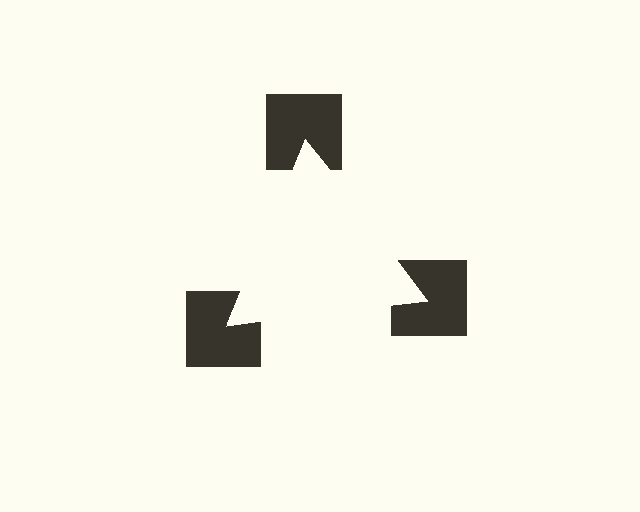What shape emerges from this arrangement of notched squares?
An illusory triangle — its edges are inferred from the aligned wedge cuts in the notched squares, not physically drawn.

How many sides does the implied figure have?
3 sides.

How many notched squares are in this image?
There are 3 — one at each vertex of the illusory triangle.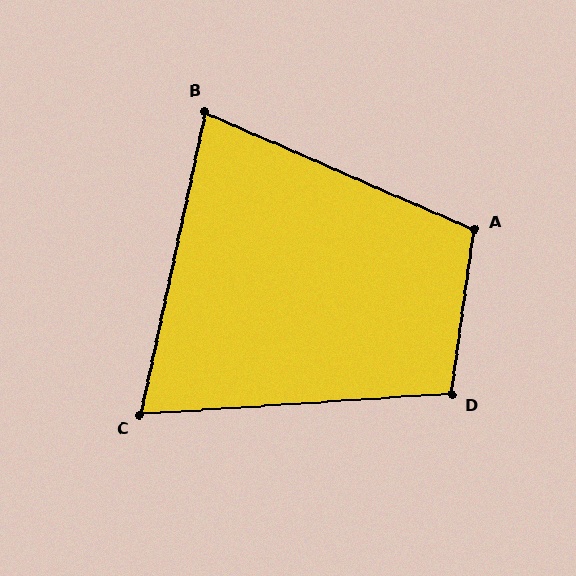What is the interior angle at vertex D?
Approximately 101 degrees (obtuse).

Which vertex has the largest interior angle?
A, at approximately 106 degrees.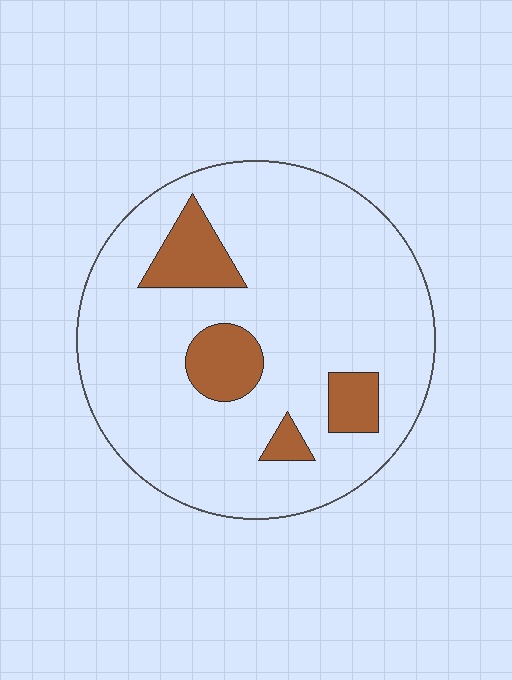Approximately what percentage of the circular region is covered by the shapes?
Approximately 15%.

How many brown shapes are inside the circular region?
4.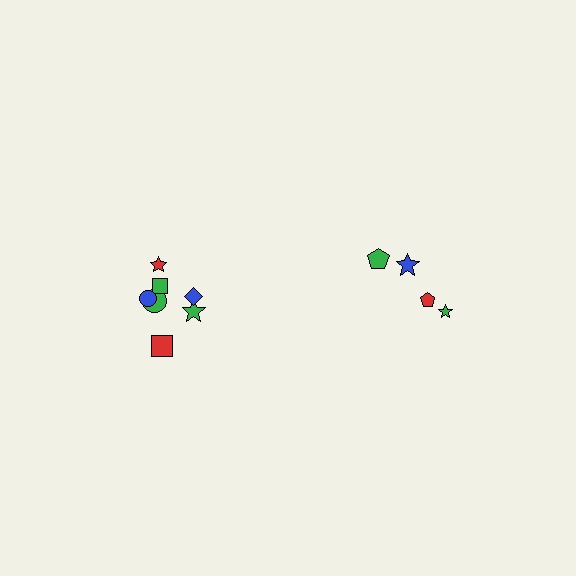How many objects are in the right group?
There are 4 objects.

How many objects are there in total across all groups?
There are 11 objects.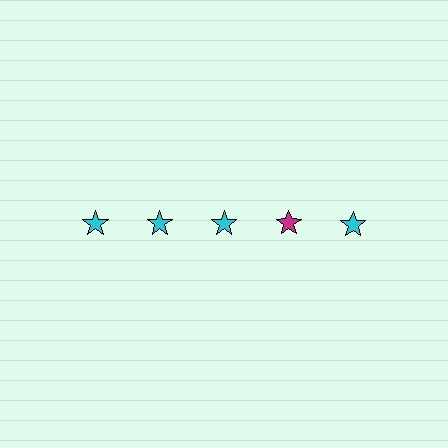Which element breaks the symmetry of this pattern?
The magenta star in the top row, second from right column breaks the symmetry. All other shapes are cyan stars.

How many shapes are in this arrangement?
There are 5 shapes arranged in a grid pattern.